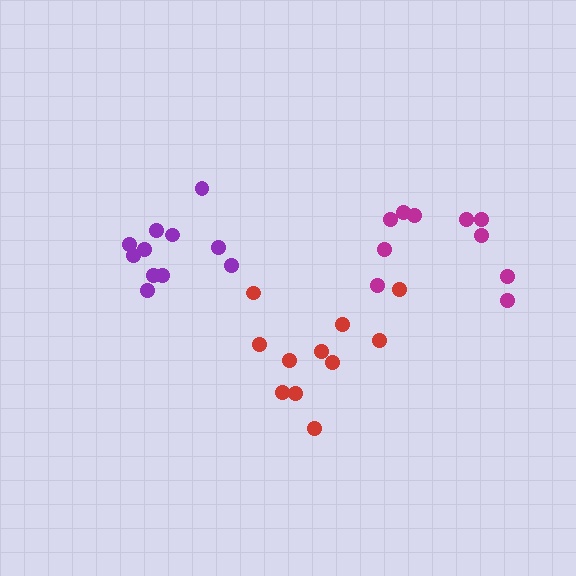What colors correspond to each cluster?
The clusters are colored: red, purple, magenta.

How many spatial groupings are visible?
There are 3 spatial groupings.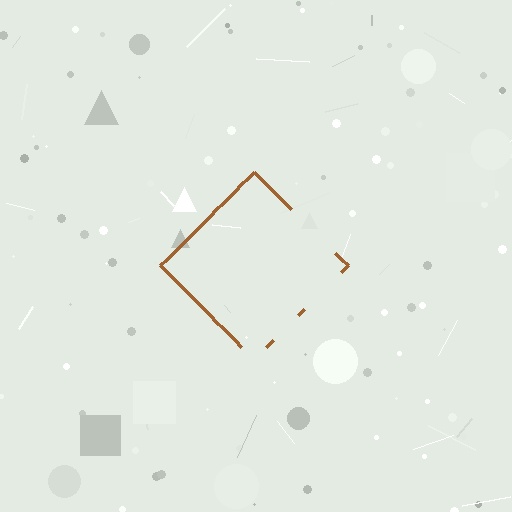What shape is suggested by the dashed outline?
The dashed outline suggests a diamond.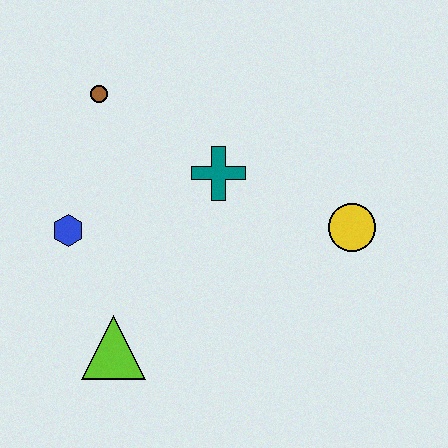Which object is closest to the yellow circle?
The teal cross is closest to the yellow circle.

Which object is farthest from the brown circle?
The yellow circle is farthest from the brown circle.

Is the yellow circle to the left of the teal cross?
No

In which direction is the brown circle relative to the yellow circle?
The brown circle is to the left of the yellow circle.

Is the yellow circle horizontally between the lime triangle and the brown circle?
No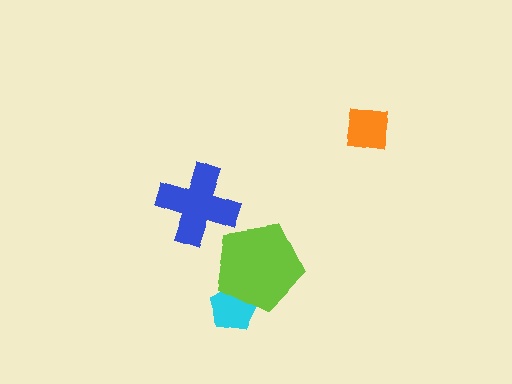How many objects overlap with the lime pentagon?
1 object overlaps with the lime pentagon.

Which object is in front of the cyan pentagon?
The lime pentagon is in front of the cyan pentagon.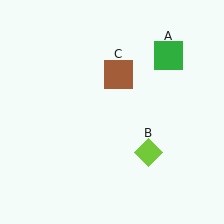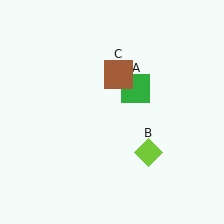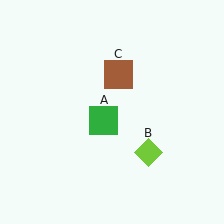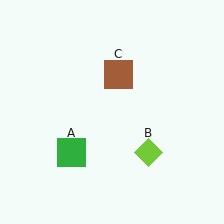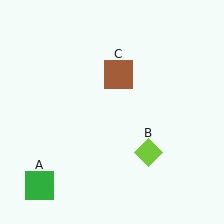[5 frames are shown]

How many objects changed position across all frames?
1 object changed position: green square (object A).